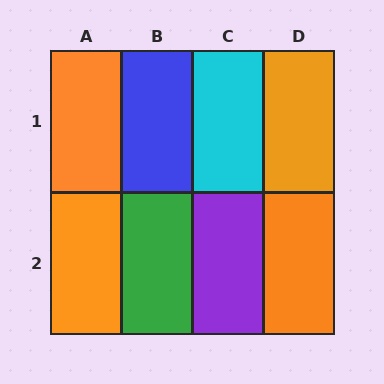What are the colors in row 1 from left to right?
Orange, blue, cyan, orange.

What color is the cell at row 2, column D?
Orange.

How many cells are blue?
1 cell is blue.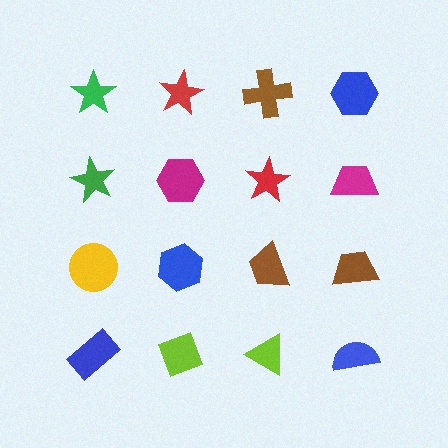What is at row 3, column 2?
A blue hexagon.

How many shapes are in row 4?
4 shapes.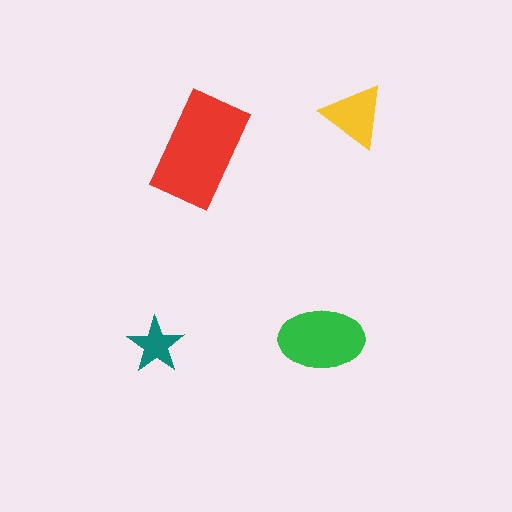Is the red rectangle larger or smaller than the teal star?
Larger.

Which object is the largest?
The red rectangle.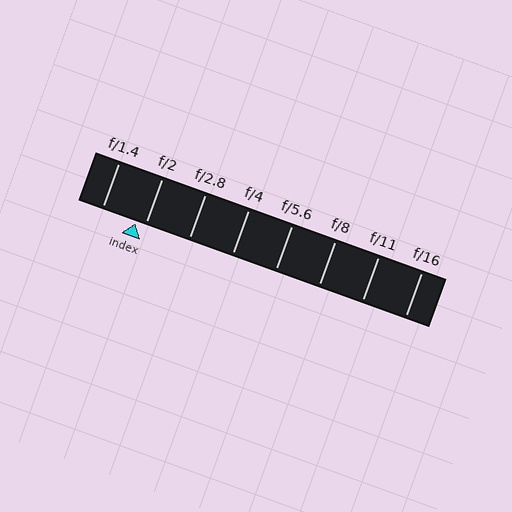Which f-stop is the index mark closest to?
The index mark is closest to f/2.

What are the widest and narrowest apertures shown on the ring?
The widest aperture shown is f/1.4 and the narrowest is f/16.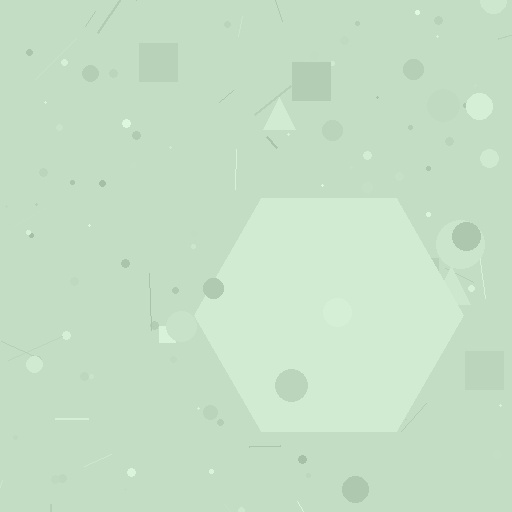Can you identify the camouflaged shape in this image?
The camouflaged shape is a hexagon.